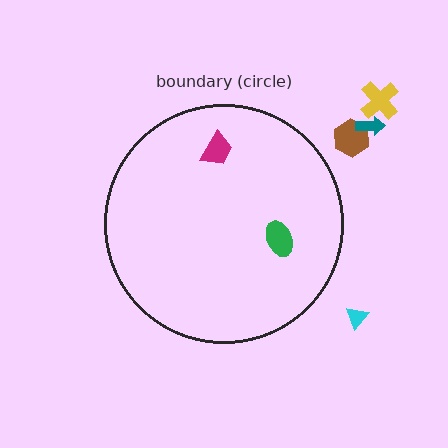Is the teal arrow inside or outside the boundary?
Outside.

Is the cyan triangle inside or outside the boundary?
Outside.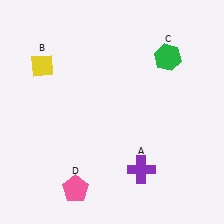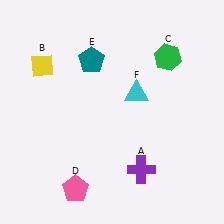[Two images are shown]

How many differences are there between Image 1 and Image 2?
There are 2 differences between the two images.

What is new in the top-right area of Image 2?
A cyan triangle (F) was added in the top-right area of Image 2.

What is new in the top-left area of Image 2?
A teal pentagon (E) was added in the top-left area of Image 2.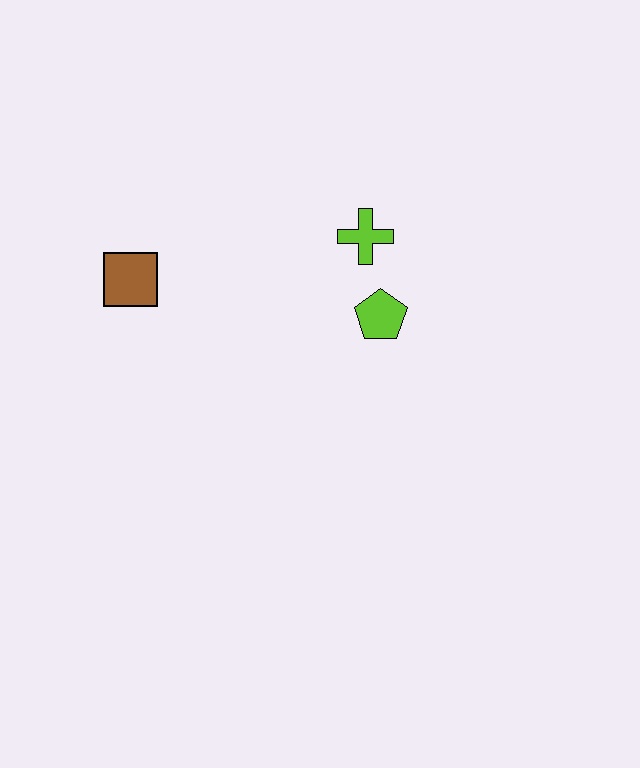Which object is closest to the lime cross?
The lime pentagon is closest to the lime cross.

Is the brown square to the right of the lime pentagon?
No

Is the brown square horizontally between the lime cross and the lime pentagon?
No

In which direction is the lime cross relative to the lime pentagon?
The lime cross is above the lime pentagon.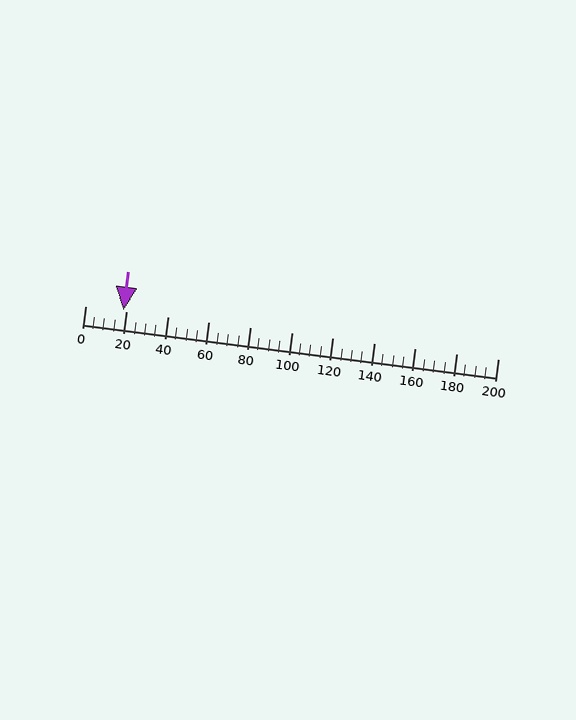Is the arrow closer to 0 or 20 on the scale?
The arrow is closer to 20.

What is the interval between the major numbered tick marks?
The major tick marks are spaced 20 units apart.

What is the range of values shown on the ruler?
The ruler shows values from 0 to 200.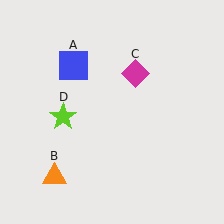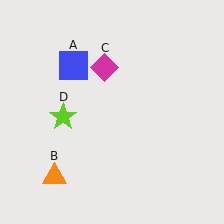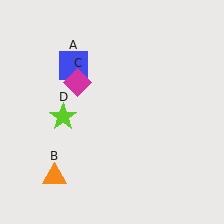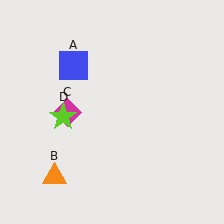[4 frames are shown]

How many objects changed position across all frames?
1 object changed position: magenta diamond (object C).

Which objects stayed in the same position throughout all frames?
Blue square (object A) and orange triangle (object B) and lime star (object D) remained stationary.